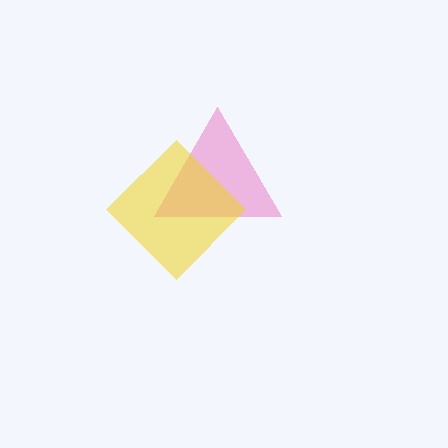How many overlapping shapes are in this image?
There are 2 overlapping shapes in the image.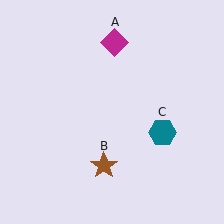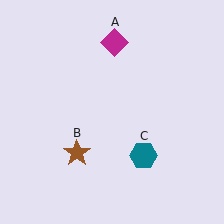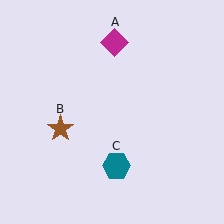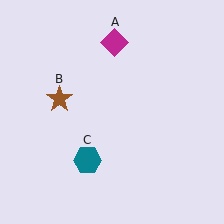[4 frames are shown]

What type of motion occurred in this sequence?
The brown star (object B), teal hexagon (object C) rotated clockwise around the center of the scene.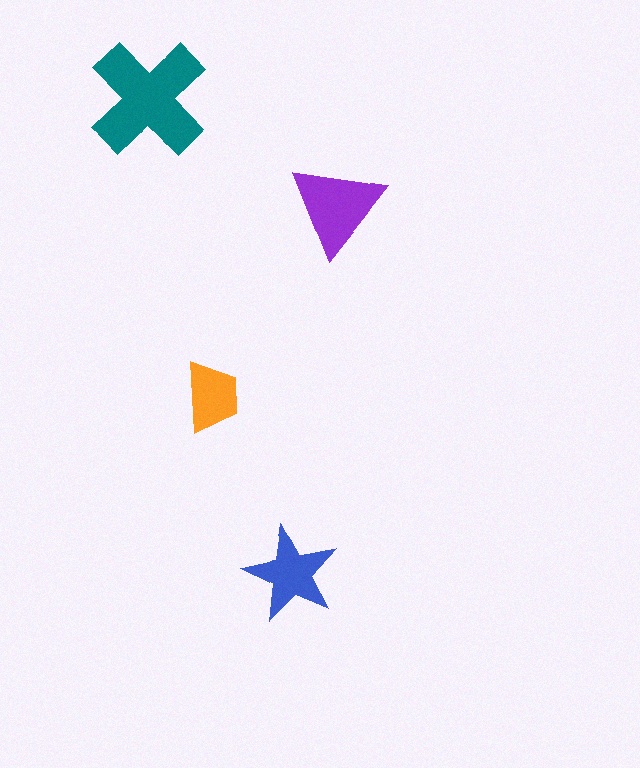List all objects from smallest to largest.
The orange trapezoid, the blue star, the purple triangle, the teal cross.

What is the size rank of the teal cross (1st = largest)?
1st.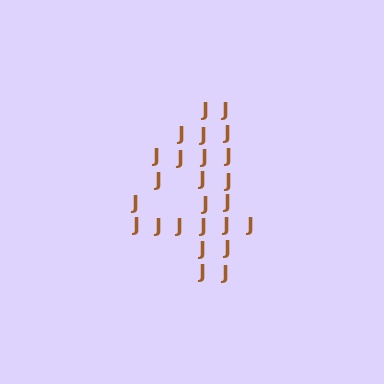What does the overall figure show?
The overall figure shows the digit 4.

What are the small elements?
The small elements are letter J's.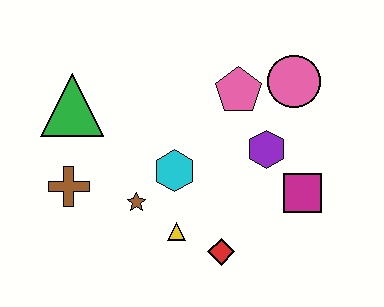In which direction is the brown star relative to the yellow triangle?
The brown star is to the left of the yellow triangle.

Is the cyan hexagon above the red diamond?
Yes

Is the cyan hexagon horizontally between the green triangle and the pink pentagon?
Yes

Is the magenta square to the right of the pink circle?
Yes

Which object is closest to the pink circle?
The pink pentagon is closest to the pink circle.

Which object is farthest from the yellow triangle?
The pink circle is farthest from the yellow triangle.